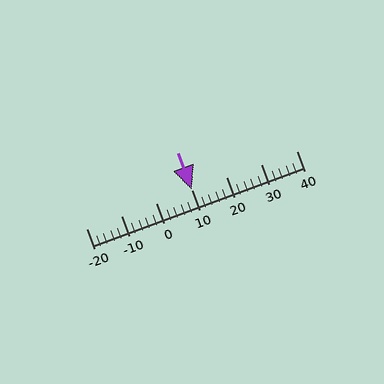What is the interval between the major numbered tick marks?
The major tick marks are spaced 10 units apart.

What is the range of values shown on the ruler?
The ruler shows values from -20 to 40.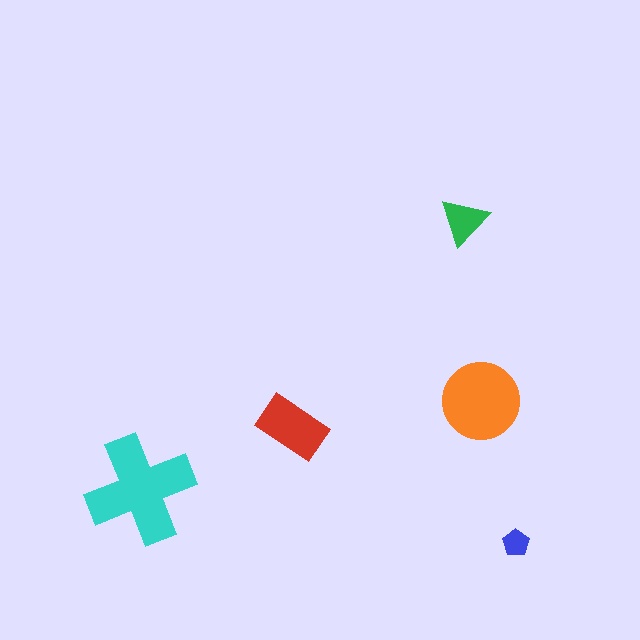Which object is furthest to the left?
The cyan cross is leftmost.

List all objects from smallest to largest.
The blue pentagon, the green triangle, the red rectangle, the orange circle, the cyan cross.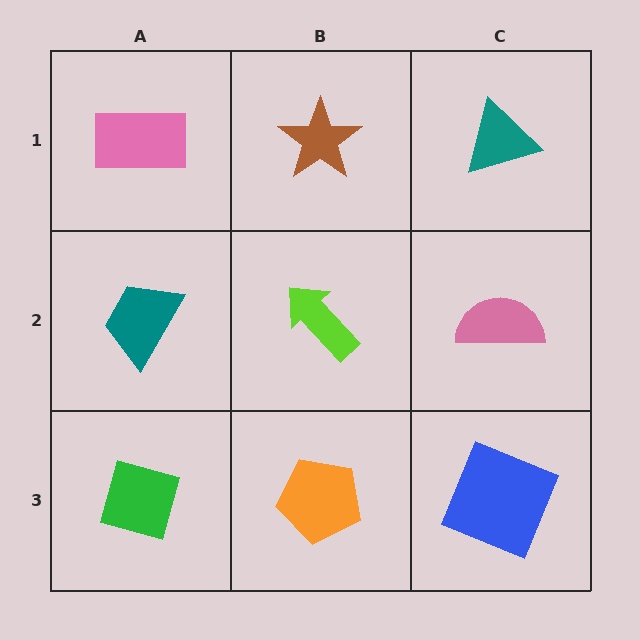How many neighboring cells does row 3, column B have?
3.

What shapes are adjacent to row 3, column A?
A teal trapezoid (row 2, column A), an orange pentagon (row 3, column B).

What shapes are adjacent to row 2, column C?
A teal triangle (row 1, column C), a blue square (row 3, column C), a lime arrow (row 2, column B).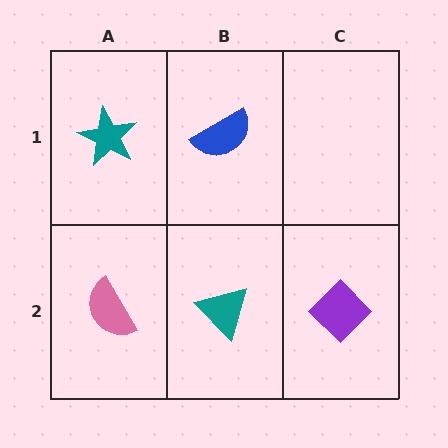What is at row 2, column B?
A teal triangle.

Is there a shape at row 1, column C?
No, that cell is empty.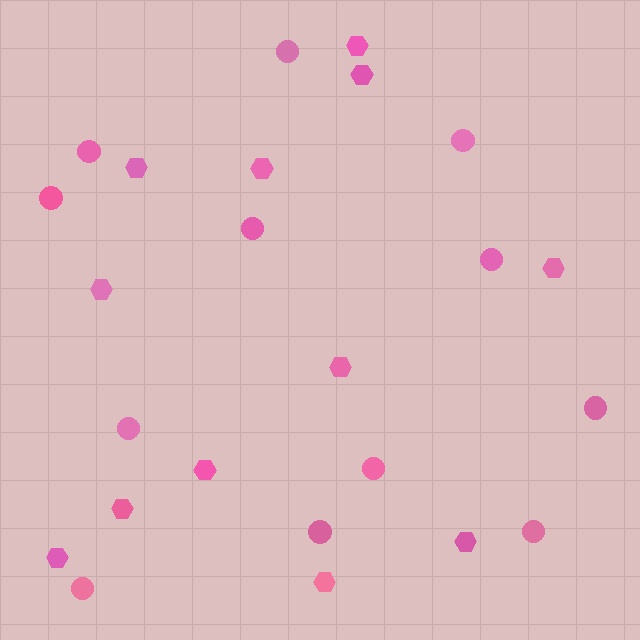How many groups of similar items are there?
There are 2 groups: one group of hexagons (12) and one group of circles (12).